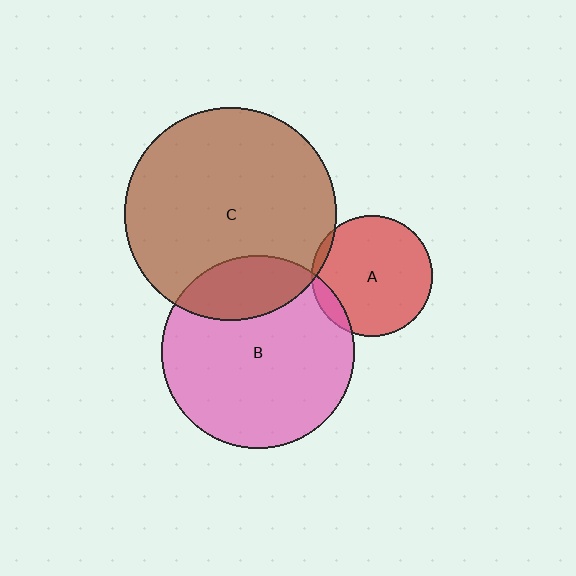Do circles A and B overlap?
Yes.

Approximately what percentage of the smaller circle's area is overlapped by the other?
Approximately 10%.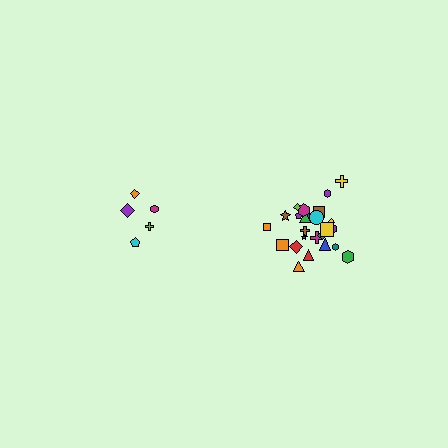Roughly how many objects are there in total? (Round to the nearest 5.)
Roughly 30 objects in total.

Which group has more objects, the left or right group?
The right group.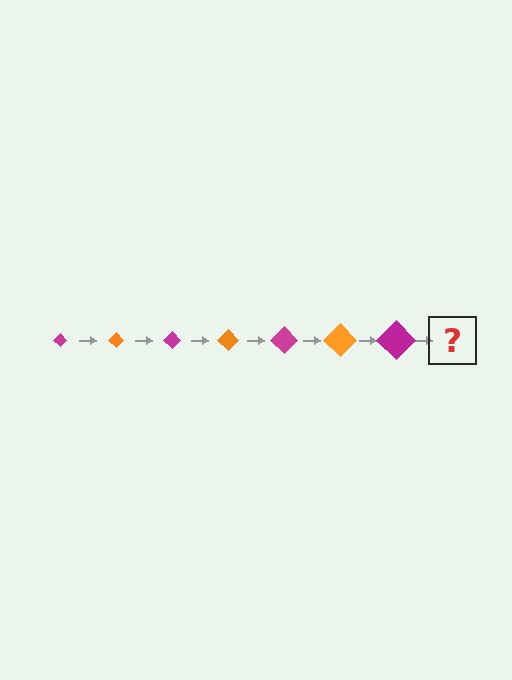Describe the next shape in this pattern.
It should be an orange diamond, larger than the previous one.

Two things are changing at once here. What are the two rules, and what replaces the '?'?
The two rules are that the diamond grows larger each step and the color cycles through magenta and orange. The '?' should be an orange diamond, larger than the previous one.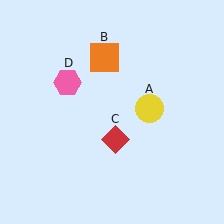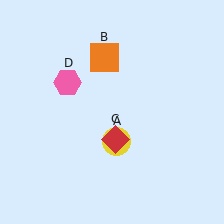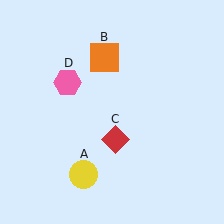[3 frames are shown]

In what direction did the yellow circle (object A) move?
The yellow circle (object A) moved down and to the left.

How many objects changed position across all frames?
1 object changed position: yellow circle (object A).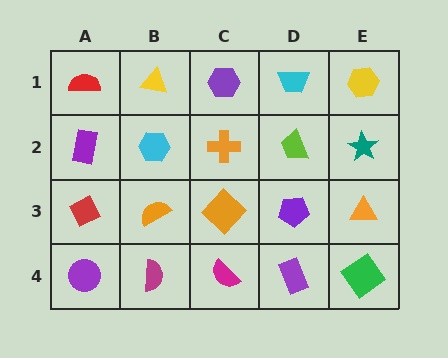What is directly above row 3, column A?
A purple rectangle.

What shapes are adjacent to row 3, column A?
A purple rectangle (row 2, column A), a purple circle (row 4, column A), an orange semicircle (row 3, column B).